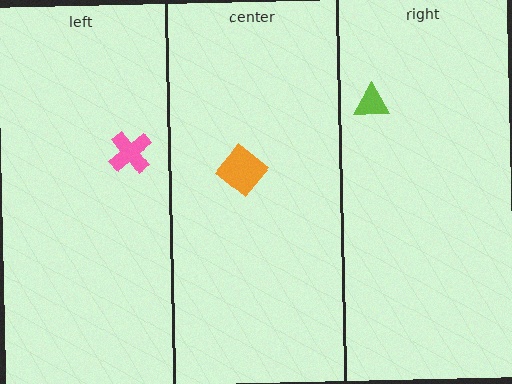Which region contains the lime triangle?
The right region.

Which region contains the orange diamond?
The center region.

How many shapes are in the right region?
1.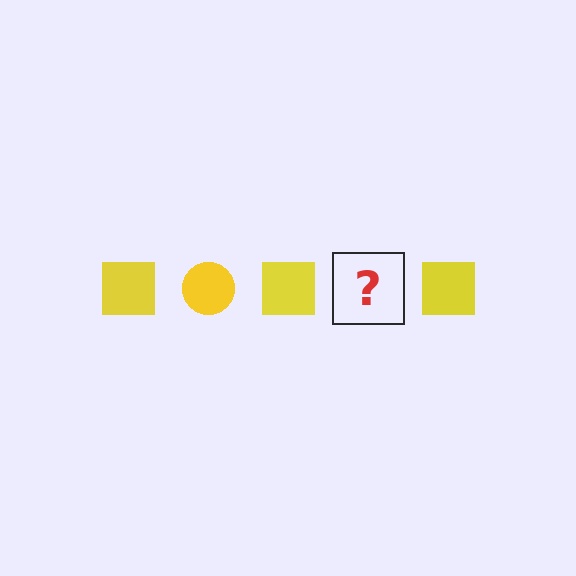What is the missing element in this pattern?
The missing element is a yellow circle.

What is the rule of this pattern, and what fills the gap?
The rule is that the pattern cycles through square, circle shapes in yellow. The gap should be filled with a yellow circle.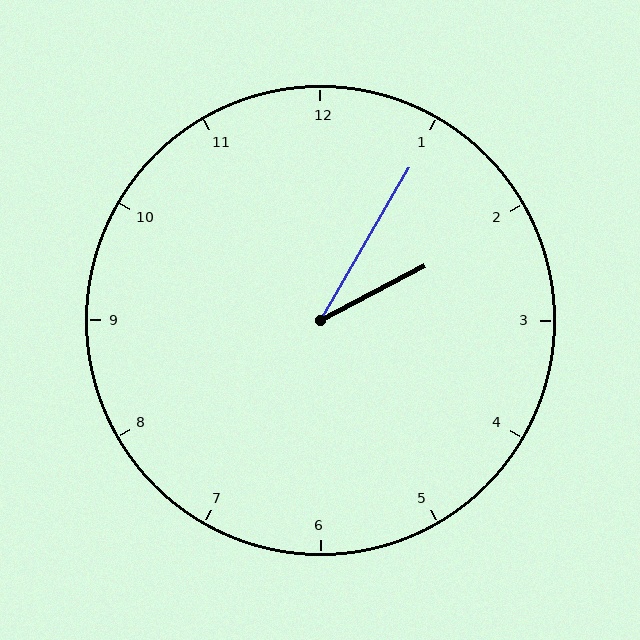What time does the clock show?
2:05.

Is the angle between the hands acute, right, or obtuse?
It is acute.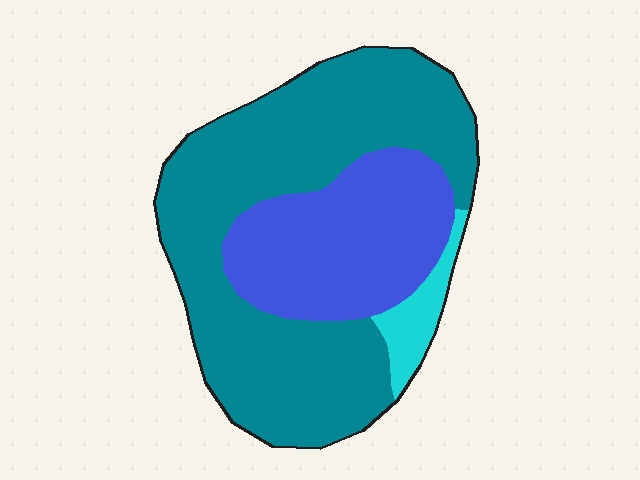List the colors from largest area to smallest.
From largest to smallest: teal, blue, cyan.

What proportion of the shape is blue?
Blue takes up between a sixth and a third of the shape.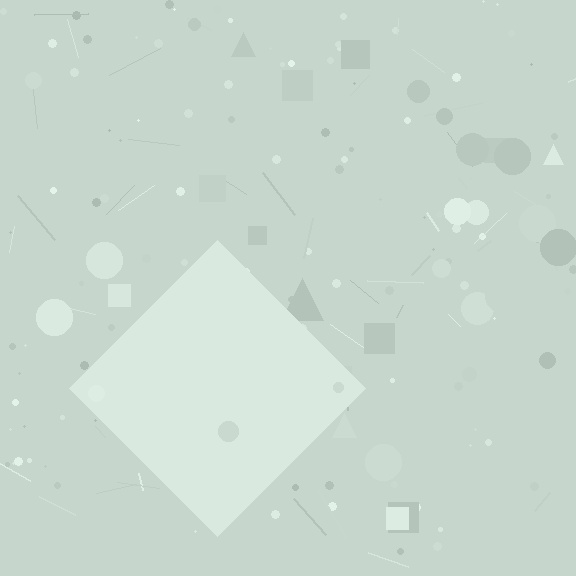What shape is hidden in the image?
A diamond is hidden in the image.